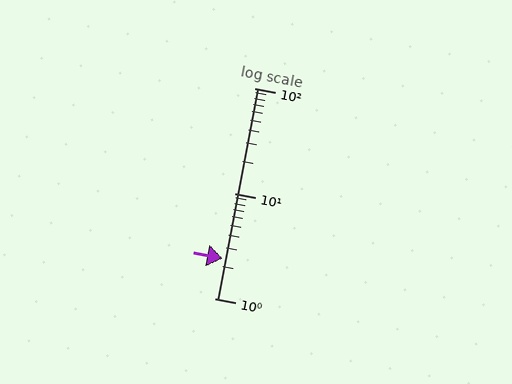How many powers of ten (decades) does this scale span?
The scale spans 2 decades, from 1 to 100.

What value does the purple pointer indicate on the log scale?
The pointer indicates approximately 2.4.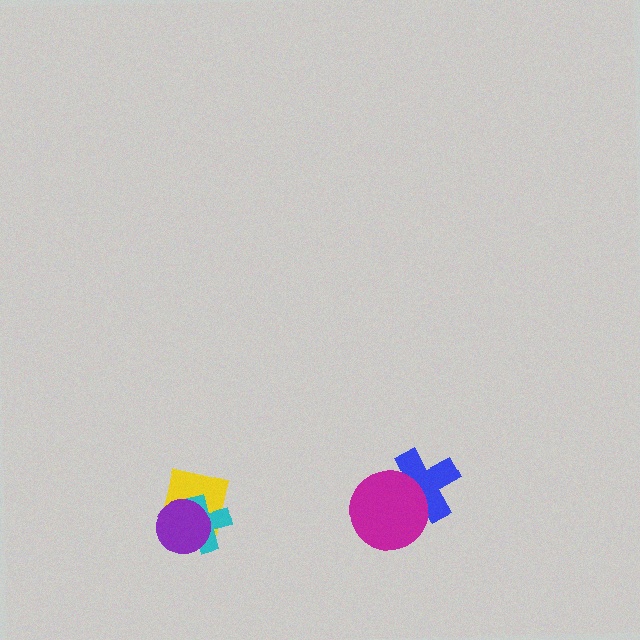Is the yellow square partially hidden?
Yes, it is partially covered by another shape.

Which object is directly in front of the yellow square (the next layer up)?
The cyan cross is directly in front of the yellow square.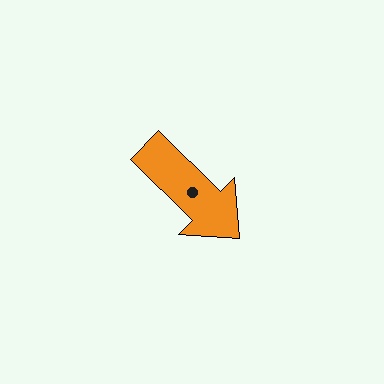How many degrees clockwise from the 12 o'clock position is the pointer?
Approximately 135 degrees.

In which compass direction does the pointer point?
Southeast.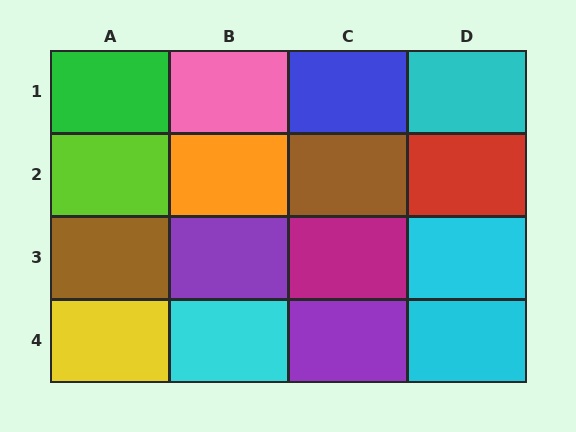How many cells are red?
1 cell is red.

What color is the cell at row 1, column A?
Green.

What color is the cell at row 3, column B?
Purple.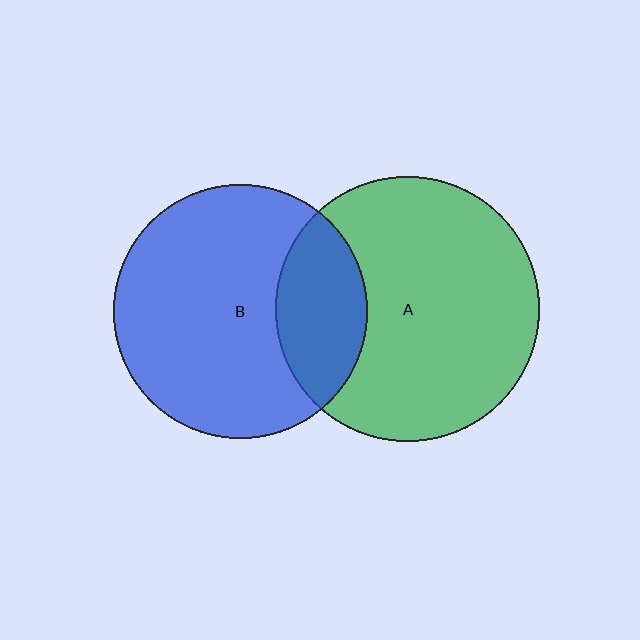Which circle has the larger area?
Circle A (green).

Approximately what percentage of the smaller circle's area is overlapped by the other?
Approximately 25%.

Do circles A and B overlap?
Yes.